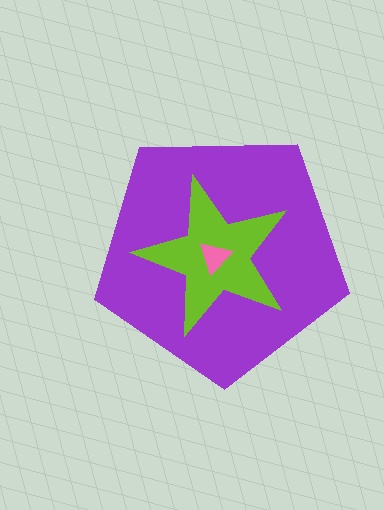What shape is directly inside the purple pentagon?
The lime star.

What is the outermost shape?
The purple pentagon.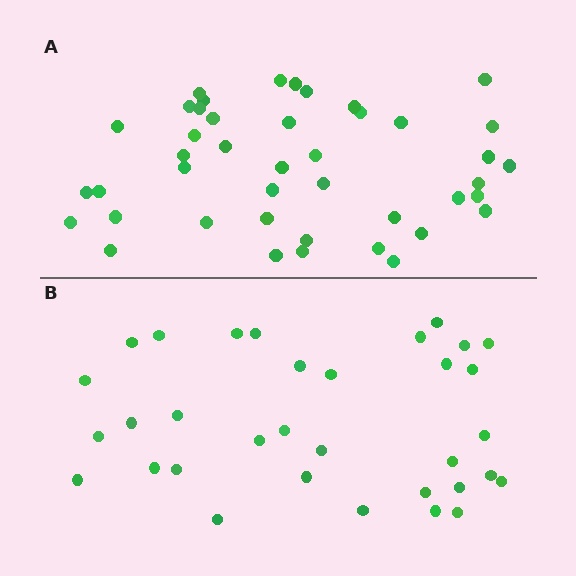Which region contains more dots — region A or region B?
Region A (the top region) has more dots.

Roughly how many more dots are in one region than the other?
Region A has roughly 10 or so more dots than region B.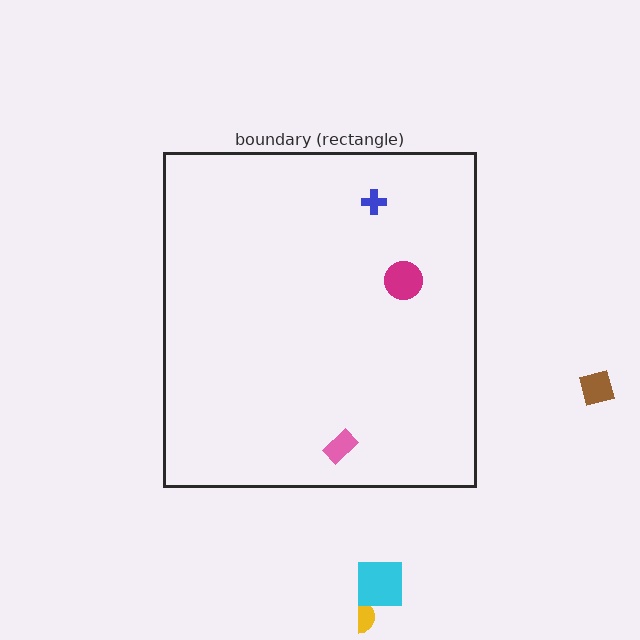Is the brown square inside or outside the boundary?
Outside.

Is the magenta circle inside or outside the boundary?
Inside.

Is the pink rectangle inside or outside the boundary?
Inside.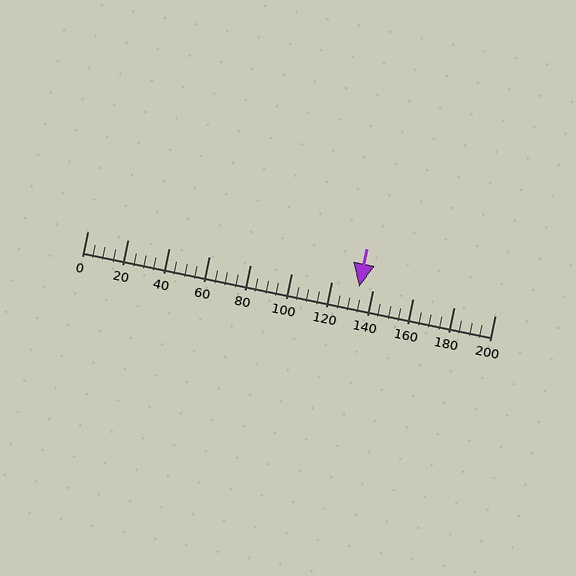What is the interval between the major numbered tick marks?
The major tick marks are spaced 20 units apart.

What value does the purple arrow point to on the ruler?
The purple arrow points to approximately 134.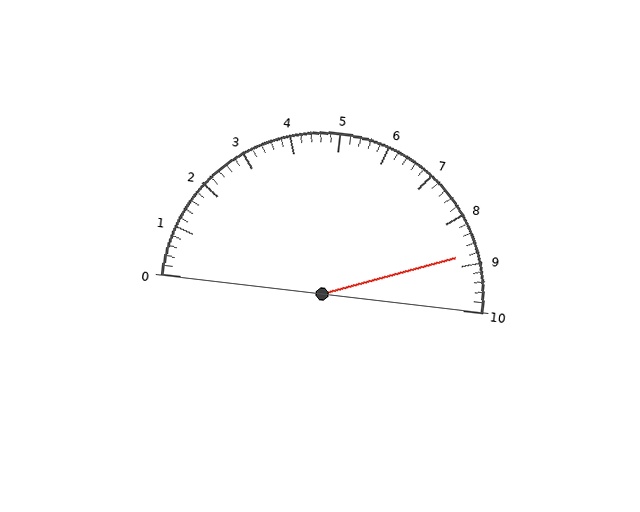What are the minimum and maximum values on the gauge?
The gauge ranges from 0 to 10.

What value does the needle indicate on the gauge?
The needle indicates approximately 8.8.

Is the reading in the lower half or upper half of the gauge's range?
The reading is in the upper half of the range (0 to 10).